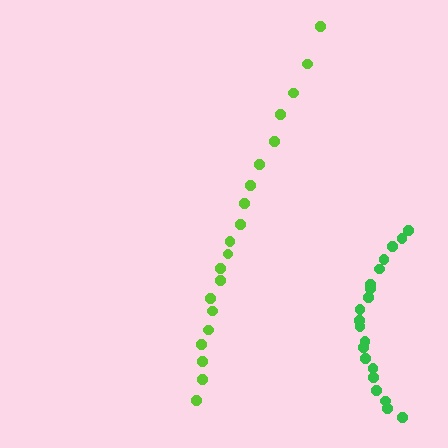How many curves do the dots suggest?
There are 2 distinct paths.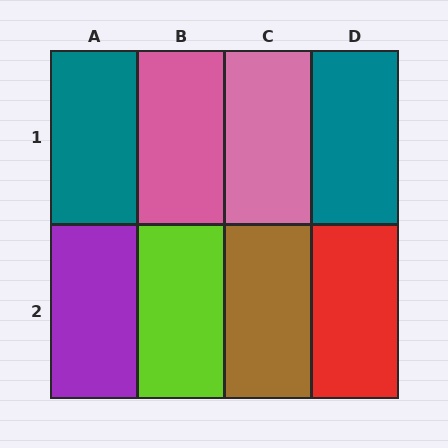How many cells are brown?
1 cell is brown.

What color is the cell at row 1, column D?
Teal.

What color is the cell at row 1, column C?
Pink.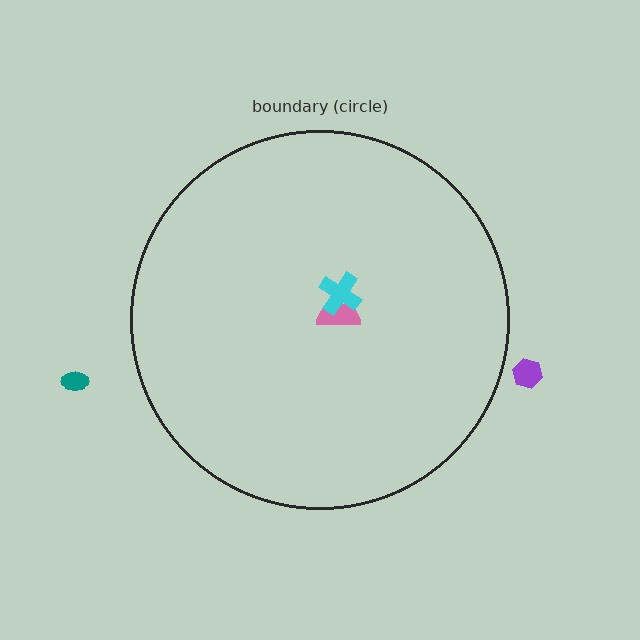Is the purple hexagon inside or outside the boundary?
Outside.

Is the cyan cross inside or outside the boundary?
Inside.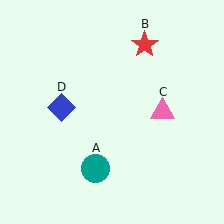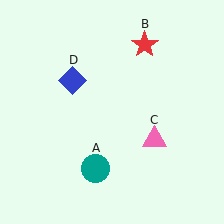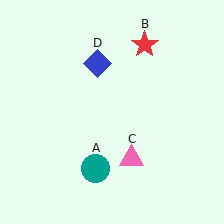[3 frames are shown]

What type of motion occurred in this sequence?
The pink triangle (object C), blue diamond (object D) rotated clockwise around the center of the scene.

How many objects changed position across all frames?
2 objects changed position: pink triangle (object C), blue diamond (object D).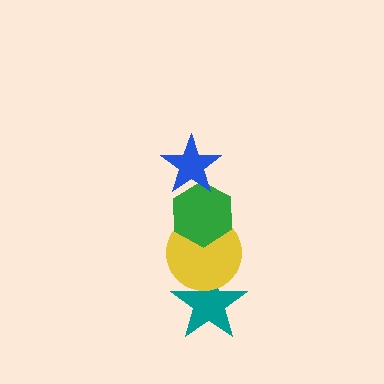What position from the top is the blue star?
The blue star is 1st from the top.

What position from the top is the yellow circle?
The yellow circle is 3rd from the top.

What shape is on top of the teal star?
The yellow circle is on top of the teal star.